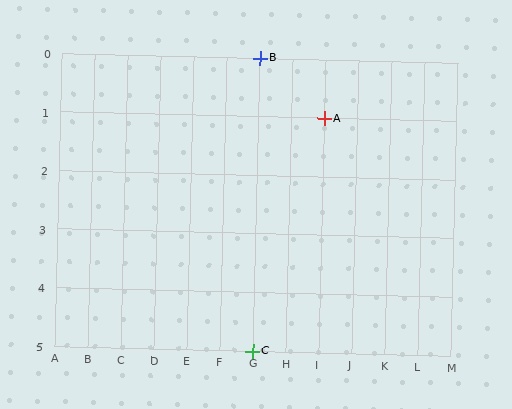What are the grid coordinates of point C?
Point C is at grid coordinates (G, 5).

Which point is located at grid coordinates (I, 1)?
Point A is at (I, 1).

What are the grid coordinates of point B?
Point B is at grid coordinates (G, 0).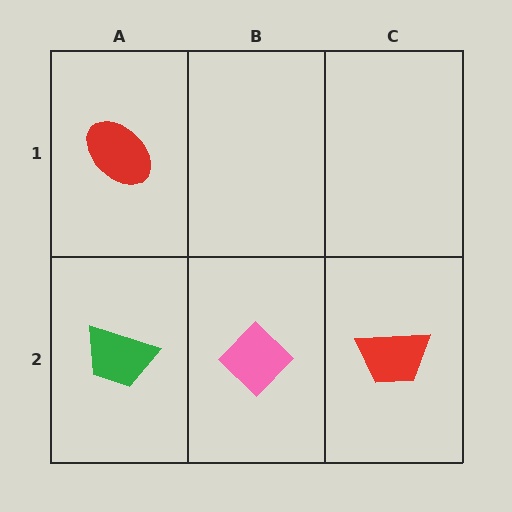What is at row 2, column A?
A green trapezoid.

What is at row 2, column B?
A pink diamond.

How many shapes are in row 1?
1 shape.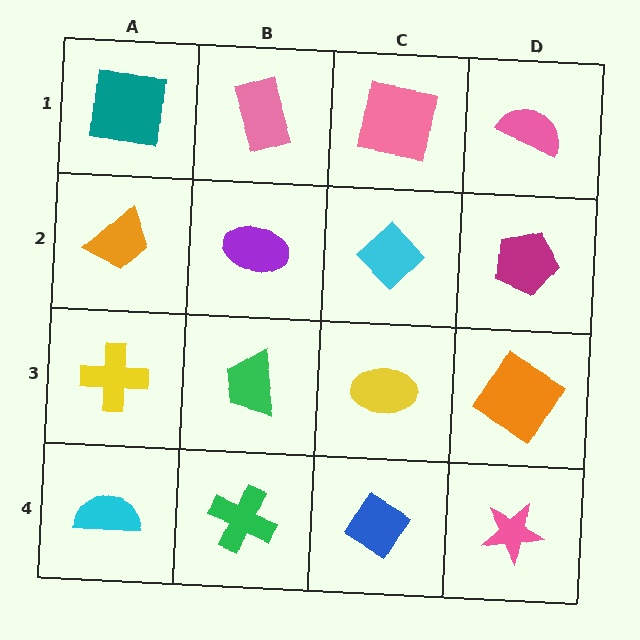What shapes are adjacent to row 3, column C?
A cyan diamond (row 2, column C), a blue diamond (row 4, column C), a green trapezoid (row 3, column B), an orange diamond (row 3, column D).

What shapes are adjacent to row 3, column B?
A purple ellipse (row 2, column B), a green cross (row 4, column B), a yellow cross (row 3, column A), a yellow ellipse (row 3, column C).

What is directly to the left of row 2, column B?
An orange trapezoid.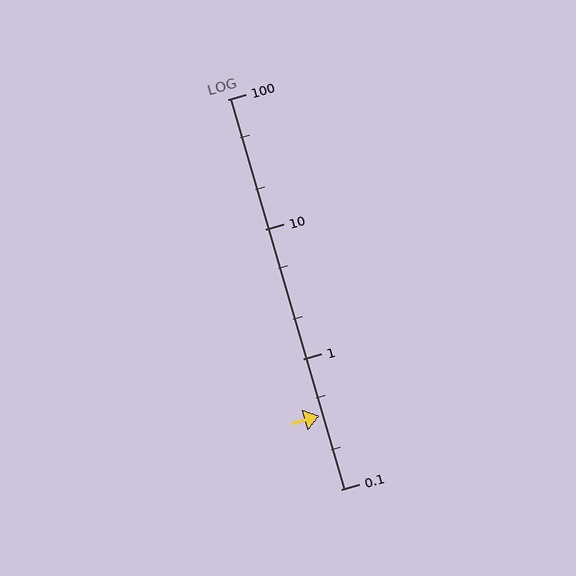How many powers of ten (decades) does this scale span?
The scale spans 3 decades, from 0.1 to 100.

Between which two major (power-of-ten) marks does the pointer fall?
The pointer is between 0.1 and 1.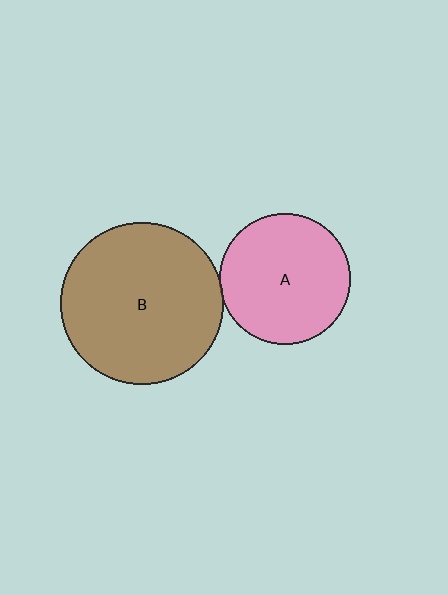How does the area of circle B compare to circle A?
Approximately 1.5 times.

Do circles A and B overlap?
Yes.